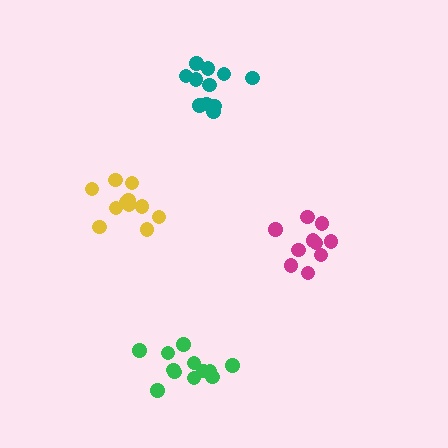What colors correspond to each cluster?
The clusters are colored: magenta, yellow, green, teal.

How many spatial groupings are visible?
There are 4 spatial groupings.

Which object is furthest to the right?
The magenta cluster is rightmost.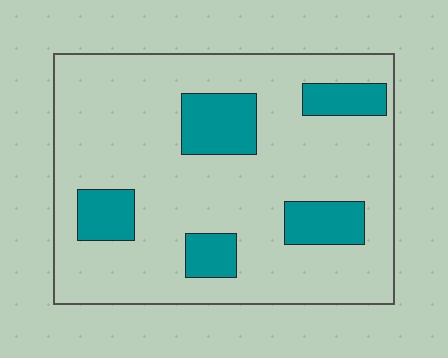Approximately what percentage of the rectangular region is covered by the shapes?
Approximately 20%.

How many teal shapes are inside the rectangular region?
5.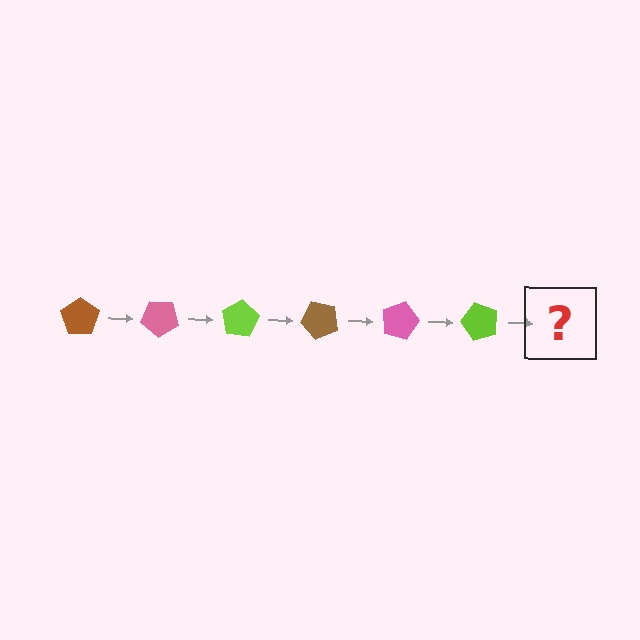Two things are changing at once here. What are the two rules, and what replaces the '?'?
The two rules are that it rotates 40 degrees each step and the color cycles through brown, pink, and lime. The '?' should be a brown pentagon, rotated 240 degrees from the start.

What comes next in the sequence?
The next element should be a brown pentagon, rotated 240 degrees from the start.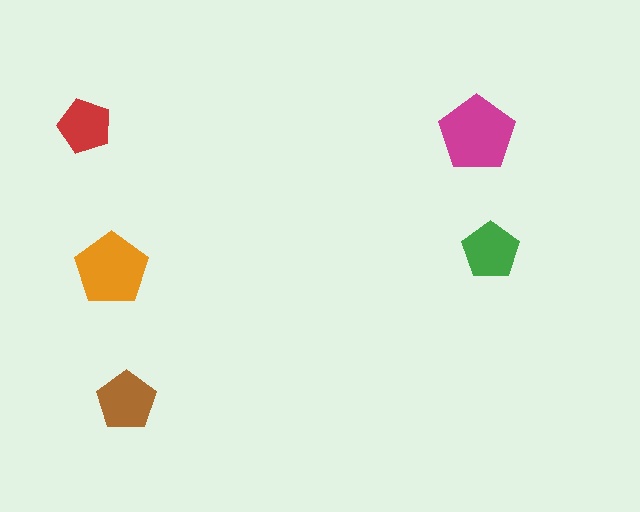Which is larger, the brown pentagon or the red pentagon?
The brown one.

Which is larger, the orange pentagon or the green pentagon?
The orange one.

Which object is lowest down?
The brown pentagon is bottommost.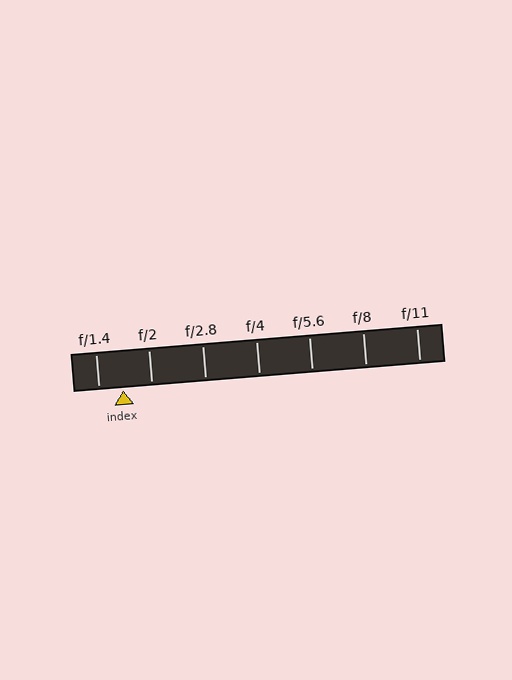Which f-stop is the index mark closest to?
The index mark is closest to f/1.4.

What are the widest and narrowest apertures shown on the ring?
The widest aperture shown is f/1.4 and the narrowest is f/11.